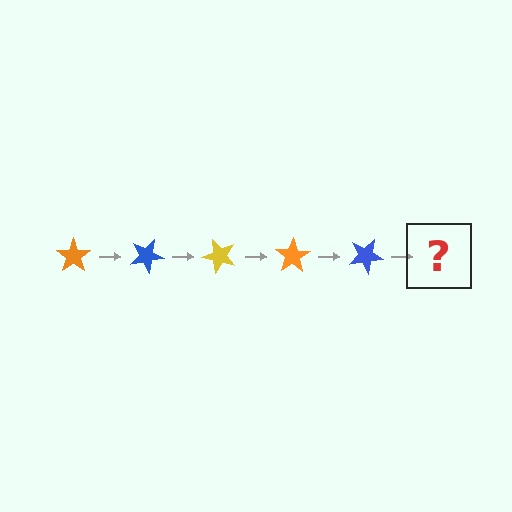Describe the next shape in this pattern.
It should be a yellow star, rotated 125 degrees from the start.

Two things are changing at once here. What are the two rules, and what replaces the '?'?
The two rules are that it rotates 25 degrees each step and the color cycles through orange, blue, and yellow. The '?' should be a yellow star, rotated 125 degrees from the start.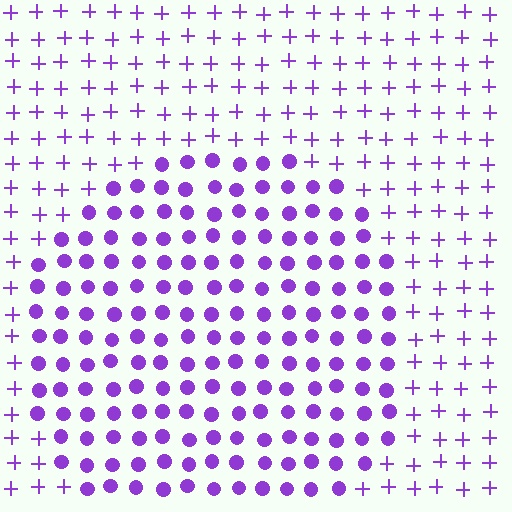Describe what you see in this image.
The image is filled with small purple elements arranged in a uniform grid. A circle-shaped region contains circles, while the surrounding area contains plus signs. The boundary is defined purely by the change in element shape.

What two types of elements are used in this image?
The image uses circles inside the circle region and plus signs outside it.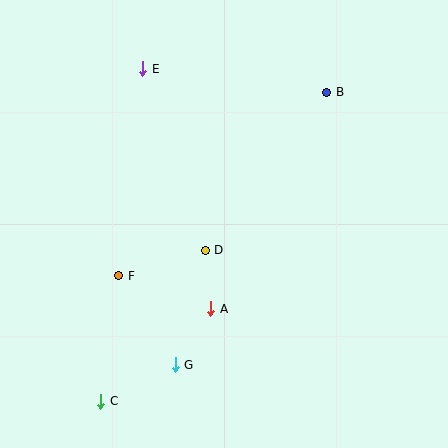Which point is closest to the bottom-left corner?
Point C is closest to the bottom-left corner.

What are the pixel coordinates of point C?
Point C is at (101, 401).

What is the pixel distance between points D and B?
The distance between D and B is 199 pixels.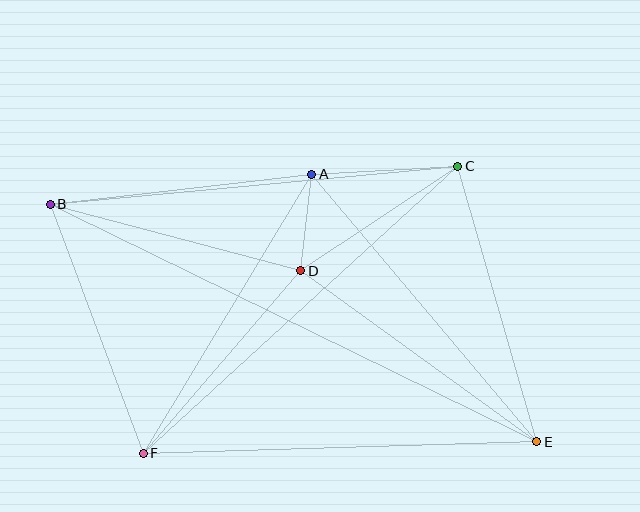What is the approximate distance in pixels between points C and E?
The distance between C and E is approximately 287 pixels.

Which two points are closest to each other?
Points A and D are closest to each other.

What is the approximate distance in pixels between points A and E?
The distance between A and E is approximately 350 pixels.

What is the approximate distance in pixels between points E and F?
The distance between E and F is approximately 393 pixels.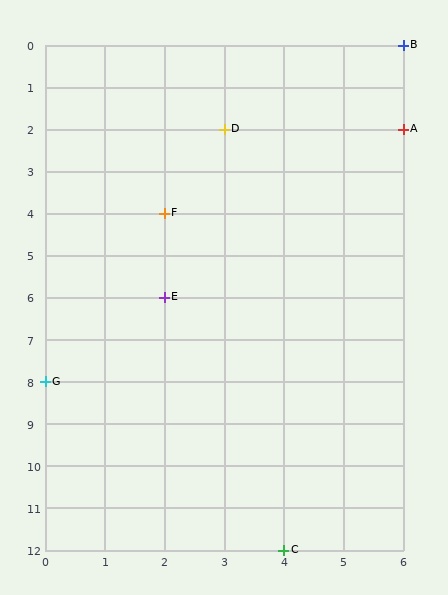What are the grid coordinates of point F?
Point F is at grid coordinates (2, 4).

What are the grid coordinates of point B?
Point B is at grid coordinates (6, 0).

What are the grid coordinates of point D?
Point D is at grid coordinates (3, 2).